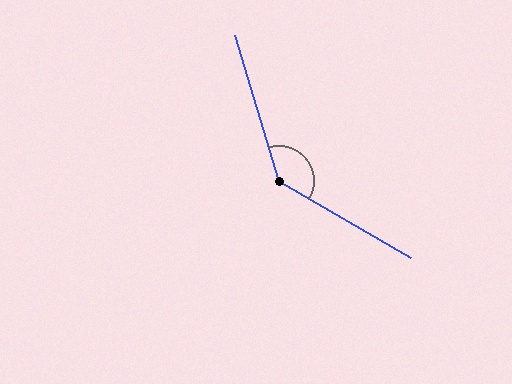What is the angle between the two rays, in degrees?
Approximately 137 degrees.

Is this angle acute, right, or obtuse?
It is obtuse.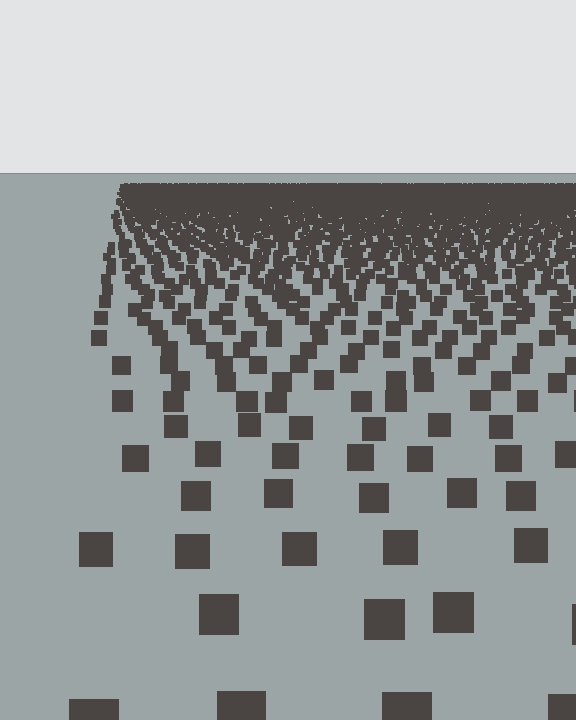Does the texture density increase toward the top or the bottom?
Density increases toward the top.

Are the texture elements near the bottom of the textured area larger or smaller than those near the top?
Larger. Near the bottom, elements are closer to the viewer and appear at a bigger on-screen size.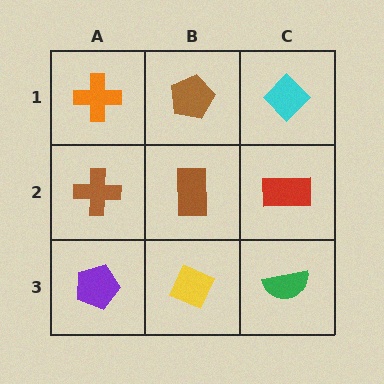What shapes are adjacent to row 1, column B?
A brown rectangle (row 2, column B), an orange cross (row 1, column A), a cyan diamond (row 1, column C).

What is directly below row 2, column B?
A yellow diamond.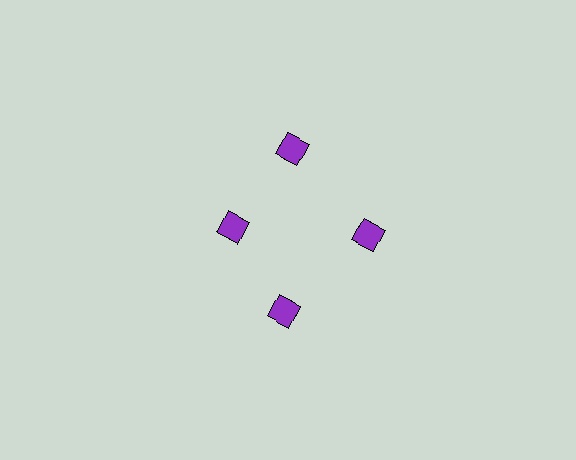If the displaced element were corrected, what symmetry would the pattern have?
It would have 4-fold rotational symmetry — the pattern would map onto itself every 90 degrees.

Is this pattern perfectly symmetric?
No. The 4 purple diamonds are arranged in a ring, but one element near the 9 o'clock position is pulled inward toward the center, breaking the 4-fold rotational symmetry.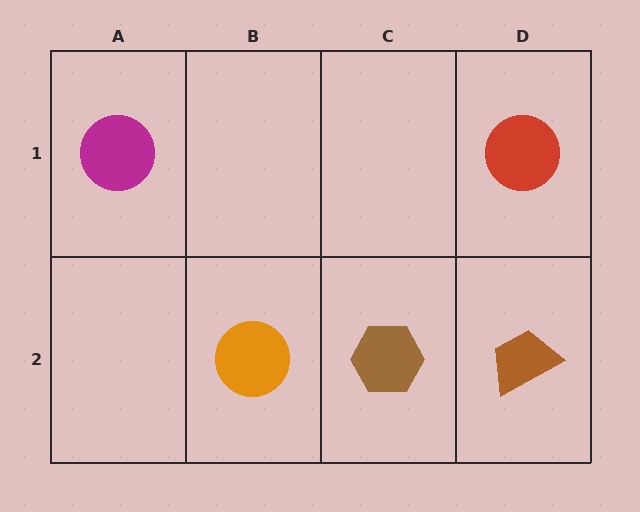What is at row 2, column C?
A brown hexagon.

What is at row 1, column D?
A red circle.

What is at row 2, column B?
An orange circle.